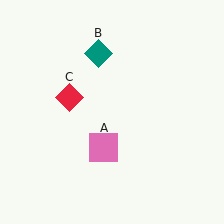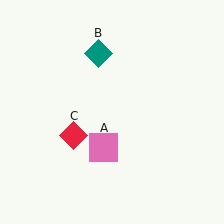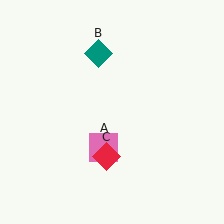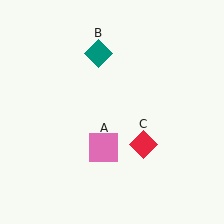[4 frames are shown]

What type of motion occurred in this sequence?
The red diamond (object C) rotated counterclockwise around the center of the scene.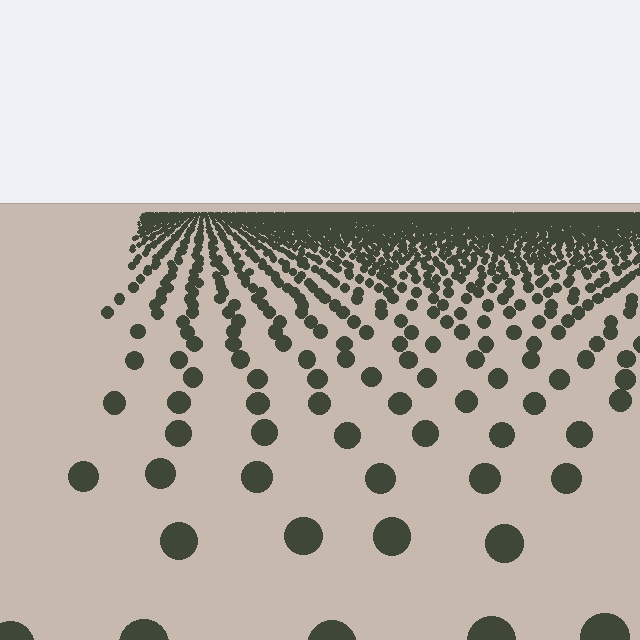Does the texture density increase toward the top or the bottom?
Density increases toward the top.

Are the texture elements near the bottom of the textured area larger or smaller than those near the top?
Larger. Near the bottom, elements are closer to the viewer and appear at a bigger on-screen size.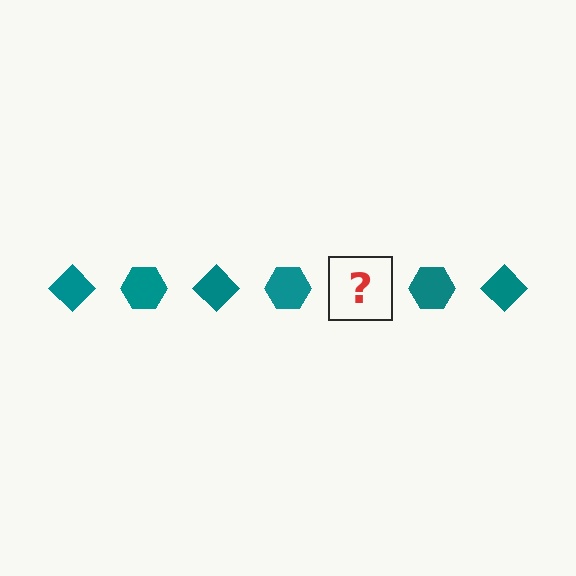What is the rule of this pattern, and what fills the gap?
The rule is that the pattern cycles through diamond, hexagon shapes in teal. The gap should be filled with a teal diamond.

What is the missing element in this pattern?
The missing element is a teal diamond.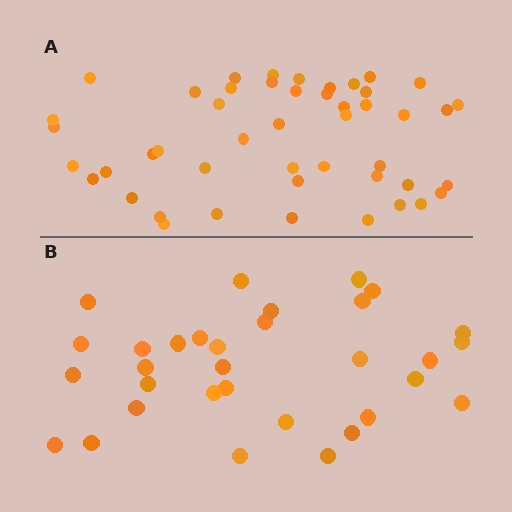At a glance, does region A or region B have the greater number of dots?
Region A (the top region) has more dots.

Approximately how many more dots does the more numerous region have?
Region A has approximately 15 more dots than region B.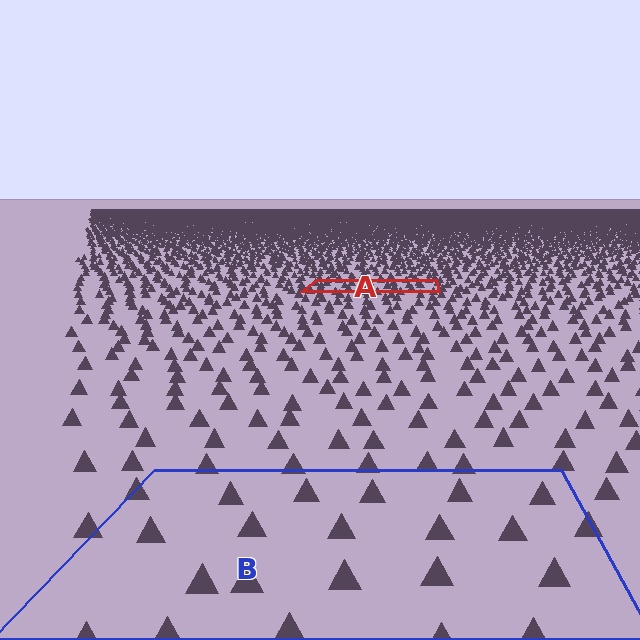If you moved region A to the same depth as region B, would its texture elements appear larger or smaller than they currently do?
They would appear larger. At a closer depth, the same texture elements are projected at a bigger on-screen size.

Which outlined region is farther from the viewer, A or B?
Region A is farther from the viewer — the texture elements inside it appear smaller and more densely packed.